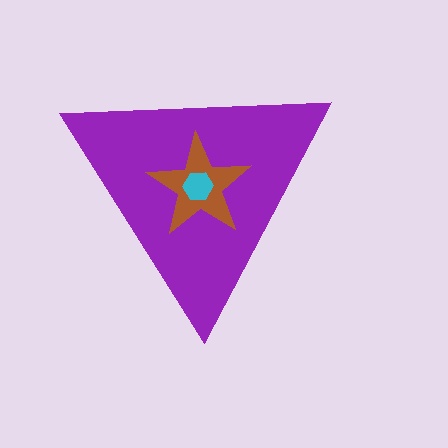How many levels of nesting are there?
3.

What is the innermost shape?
The cyan hexagon.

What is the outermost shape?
The purple triangle.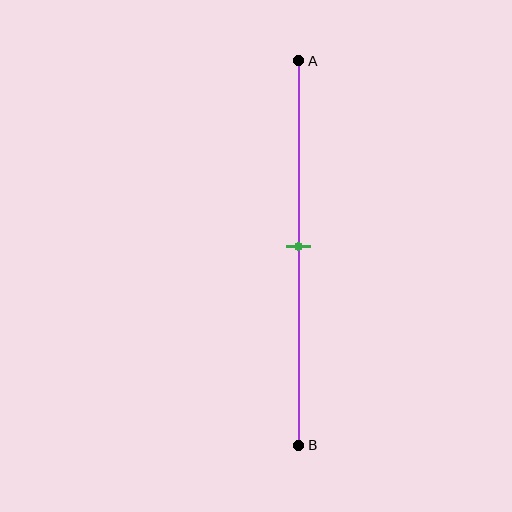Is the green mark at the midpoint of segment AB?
Yes, the mark is approximately at the midpoint.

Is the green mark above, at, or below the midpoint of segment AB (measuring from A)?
The green mark is approximately at the midpoint of segment AB.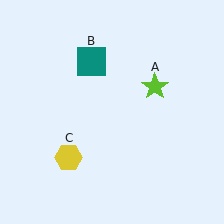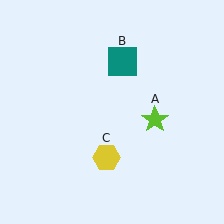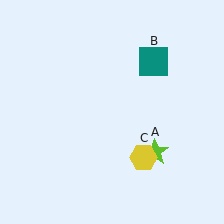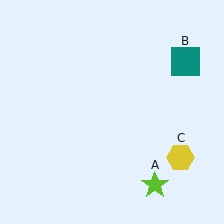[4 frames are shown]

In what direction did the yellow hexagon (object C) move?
The yellow hexagon (object C) moved right.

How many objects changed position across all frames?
3 objects changed position: lime star (object A), teal square (object B), yellow hexagon (object C).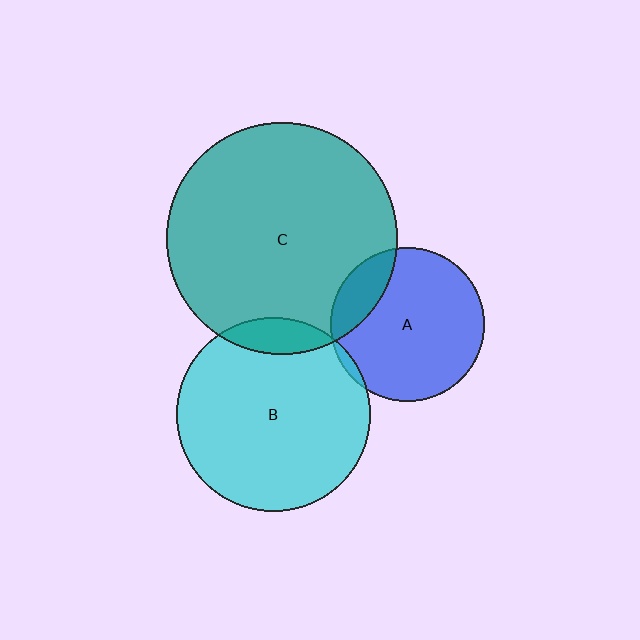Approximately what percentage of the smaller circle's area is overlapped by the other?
Approximately 20%.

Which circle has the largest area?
Circle C (teal).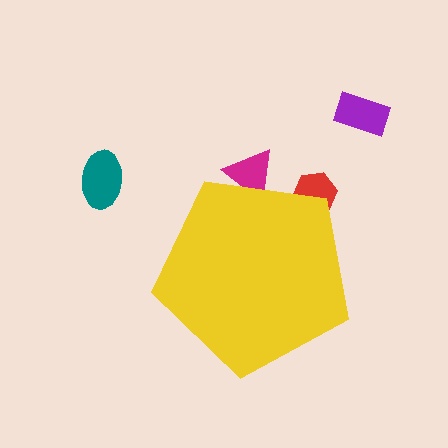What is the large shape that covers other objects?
A yellow pentagon.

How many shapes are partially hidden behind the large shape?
2 shapes are partially hidden.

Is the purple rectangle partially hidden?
No, the purple rectangle is fully visible.